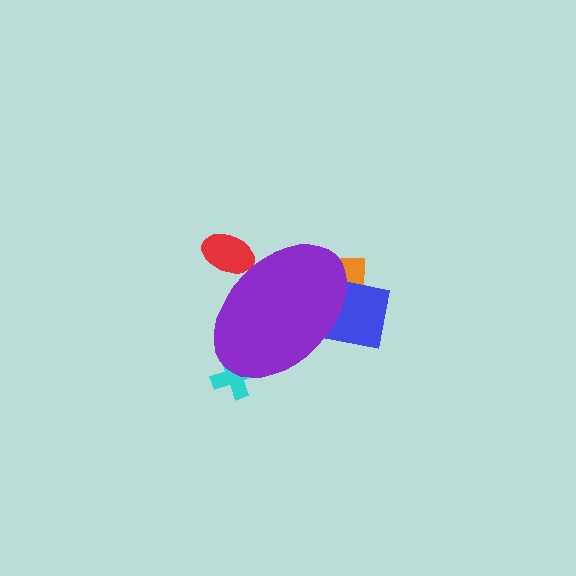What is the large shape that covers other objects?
A purple ellipse.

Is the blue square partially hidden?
Yes, the blue square is partially hidden behind the purple ellipse.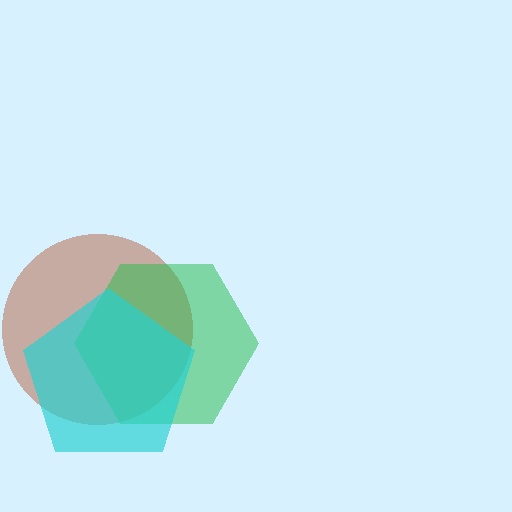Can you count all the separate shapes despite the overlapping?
Yes, there are 3 separate shapes.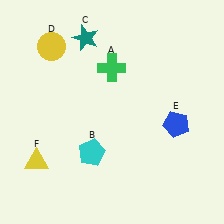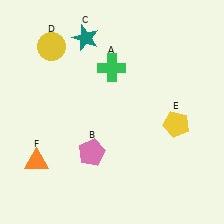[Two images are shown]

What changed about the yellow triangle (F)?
In Image 1, F is yellow. In Image 2, it changed to orange.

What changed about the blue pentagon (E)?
In Image 1, E is blue. In Image 2, it changed to yellow.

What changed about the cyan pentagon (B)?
In Image 1, B is cyan. In Image 2, it changed to pink.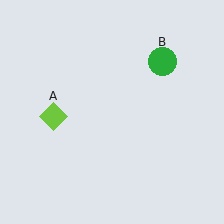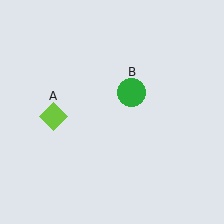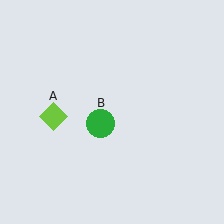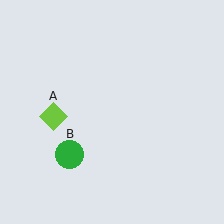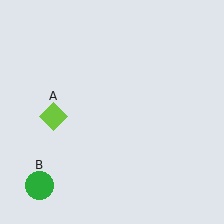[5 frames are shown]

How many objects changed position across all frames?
1 object changed position: green circle (object B).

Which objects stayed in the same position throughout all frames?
Lime diamond (object A) remained stationary.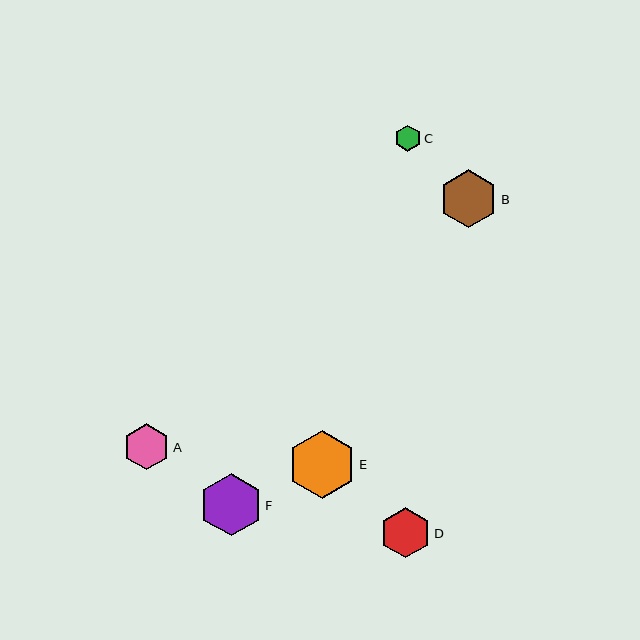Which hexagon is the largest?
Hexagon E is the largest with a size of approximately 68 pixels.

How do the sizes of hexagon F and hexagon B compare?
Hexagon F and hexagon B are approximately the same size.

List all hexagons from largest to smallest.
From largest to smallest: E, F, B, D, A, C.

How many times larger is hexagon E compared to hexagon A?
Hexagon E is approximately 1.5 times the size of hexagon A.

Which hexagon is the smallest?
Hexagon C is the smallest with a size of approximately 26 pixels.